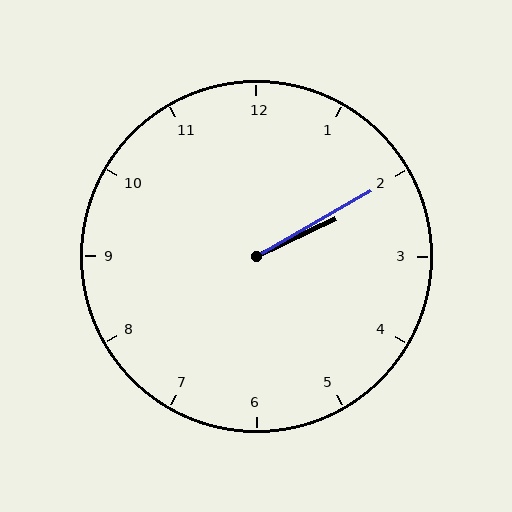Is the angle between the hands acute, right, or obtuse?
It is acute.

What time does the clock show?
2:10.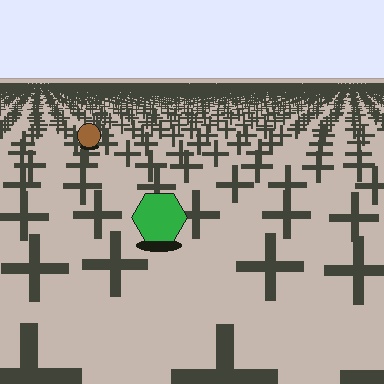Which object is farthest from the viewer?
The brown circle is farthest from the viewer. It appears smaller and the ground texture around it is denser.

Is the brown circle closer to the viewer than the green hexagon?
No. The green hexagon is closer — you can tell from the texture gradient: the ground texture is coarser near it.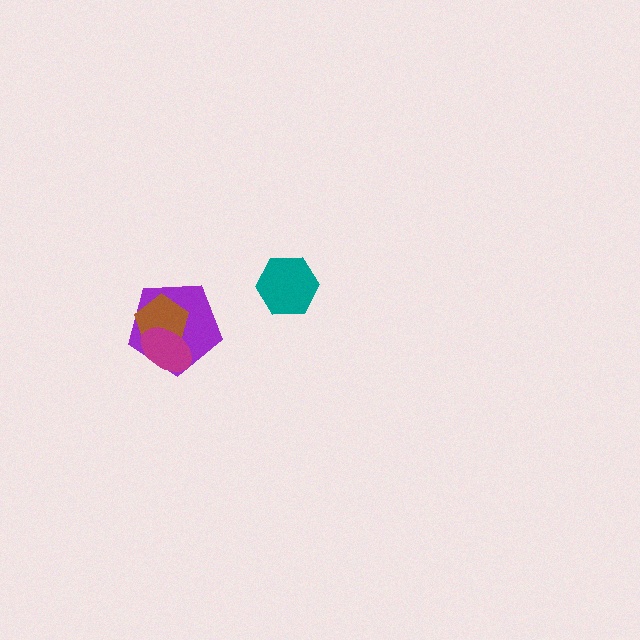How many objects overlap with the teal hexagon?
0 objects overlap with the teal hexagon.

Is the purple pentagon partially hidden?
Yes, it is partially covered by another shape.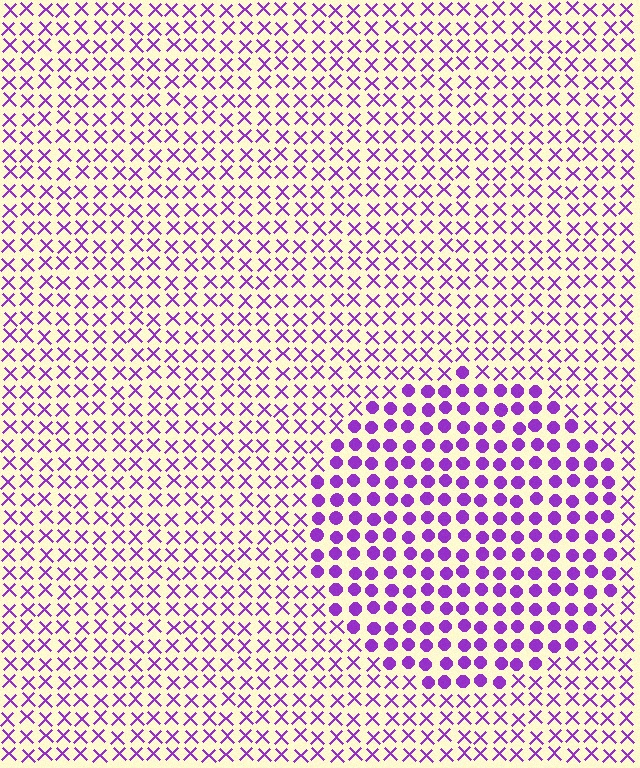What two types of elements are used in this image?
The image uses circles inside the circle region and X marks outside it.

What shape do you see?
I see a circle.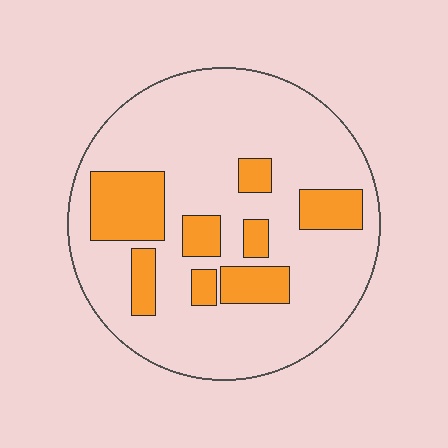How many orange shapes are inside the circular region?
8.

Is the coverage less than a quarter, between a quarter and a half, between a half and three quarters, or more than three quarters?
Less than a quarter.